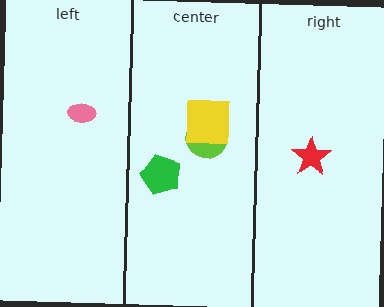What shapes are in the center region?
The lime circle, the green pentagon, the yellow square.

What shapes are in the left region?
The pink ellipse.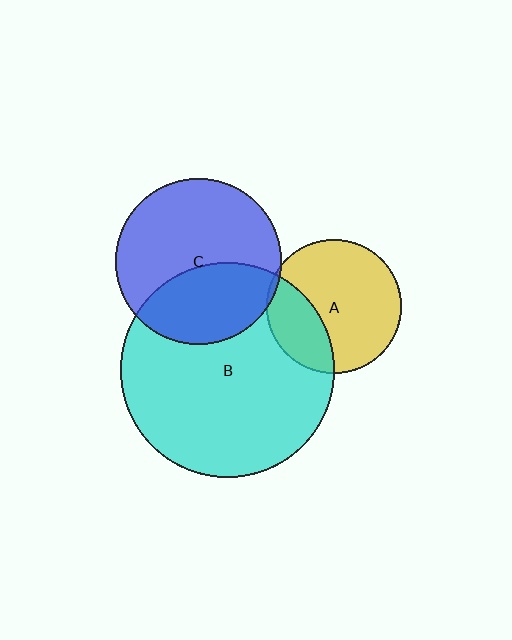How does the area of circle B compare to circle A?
Approximately 2.5 times.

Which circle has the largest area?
Circle B (cyan).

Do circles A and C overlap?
Yes.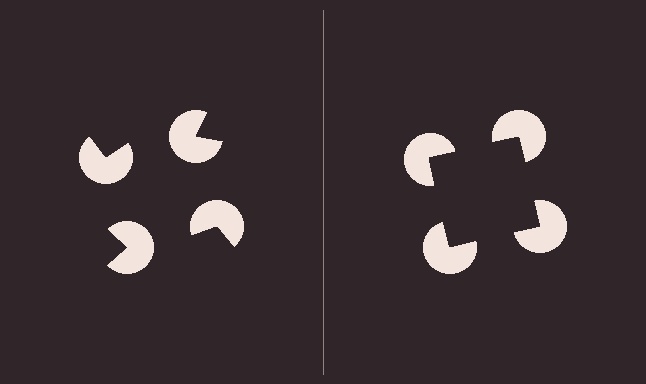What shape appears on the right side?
An illusory square.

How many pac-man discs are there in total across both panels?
8 — 4 on each side.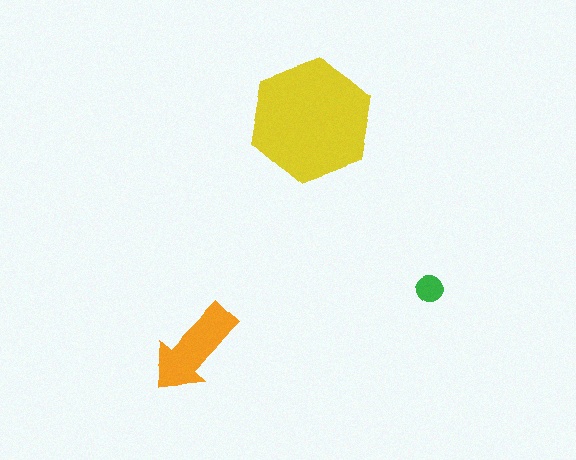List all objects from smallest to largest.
The green circle, the orange arrow, the yellow hexagon.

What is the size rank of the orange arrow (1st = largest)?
2nd.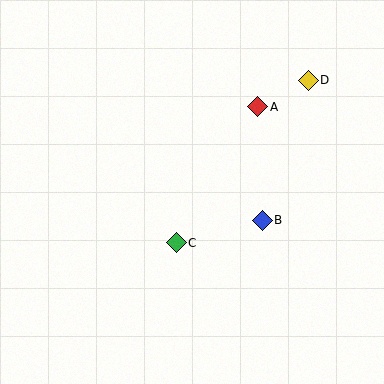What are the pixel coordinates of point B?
Point B is at (262, 220).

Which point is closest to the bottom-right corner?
Point B is closest to the bottom-right corner.